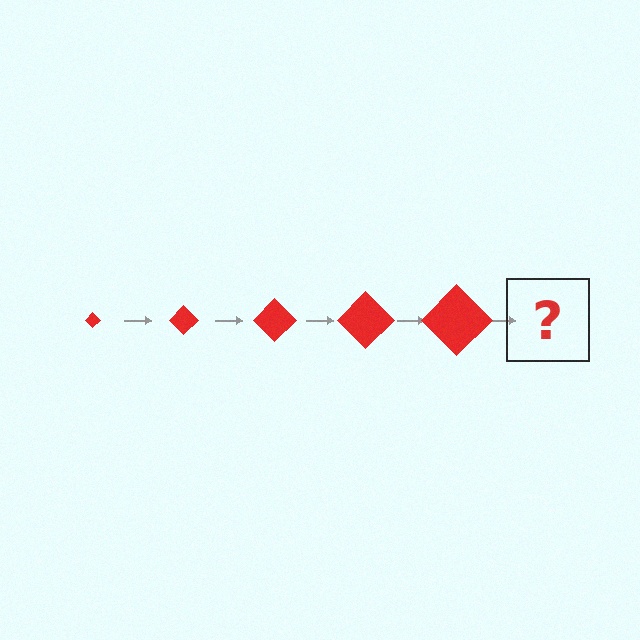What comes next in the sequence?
The next element should be a red diamond, larger than the previous one.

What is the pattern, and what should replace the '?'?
The pattern is that the diamond gets progressively larger each step. The '?' should be a red diamond, larger than the previous one.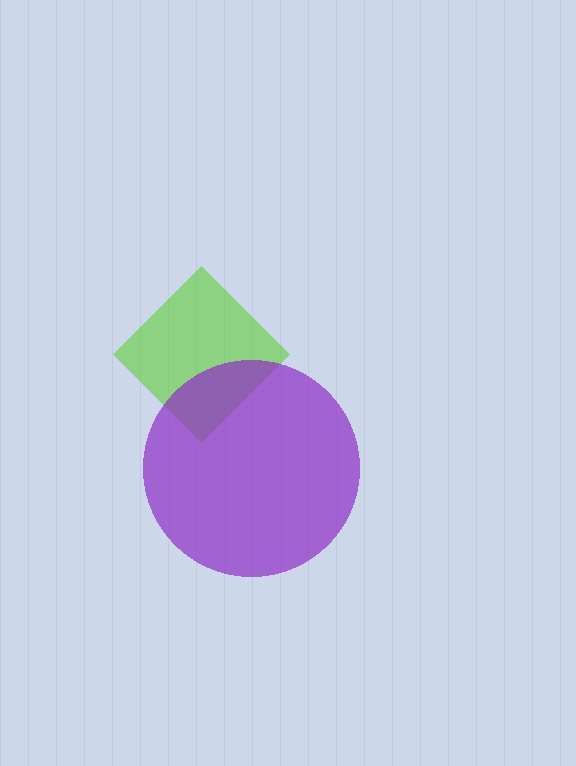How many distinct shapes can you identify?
There are 2 distinct shapes: a lime diamond, a purple circle.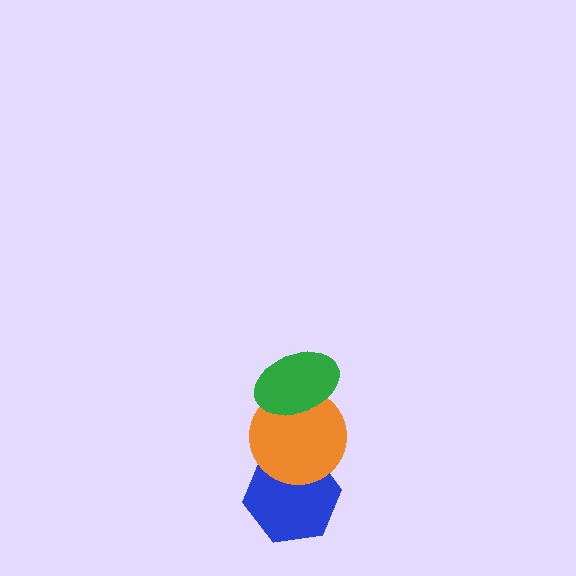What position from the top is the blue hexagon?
The blue hexagon is 3rd from the top.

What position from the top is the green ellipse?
The green ellipse is 1st from the top.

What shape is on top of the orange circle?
The green ellipse is on top of the orange circle.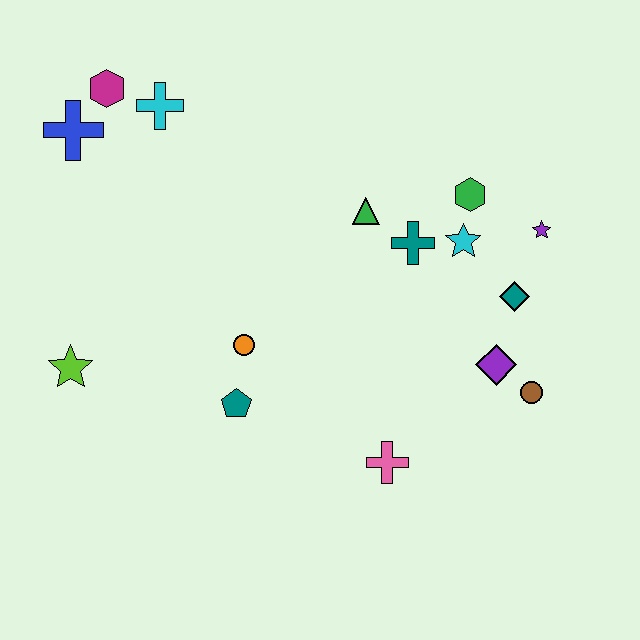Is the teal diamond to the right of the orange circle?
Yes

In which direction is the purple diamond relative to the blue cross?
The purple diamond is to the right of the blue cross.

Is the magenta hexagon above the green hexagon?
Yes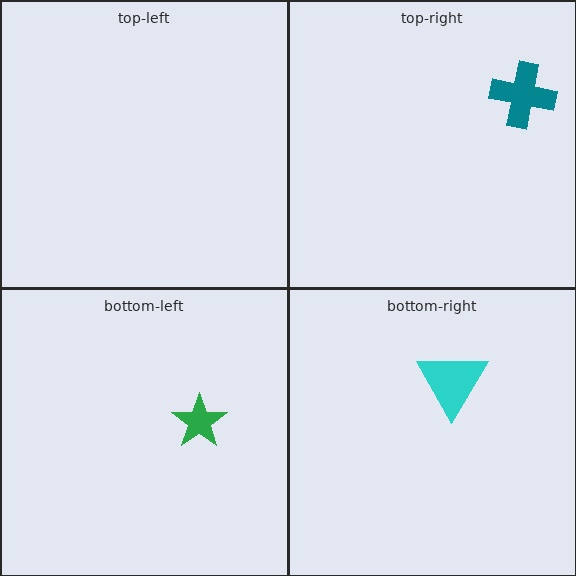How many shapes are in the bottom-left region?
1.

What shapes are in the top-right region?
The teal cross.